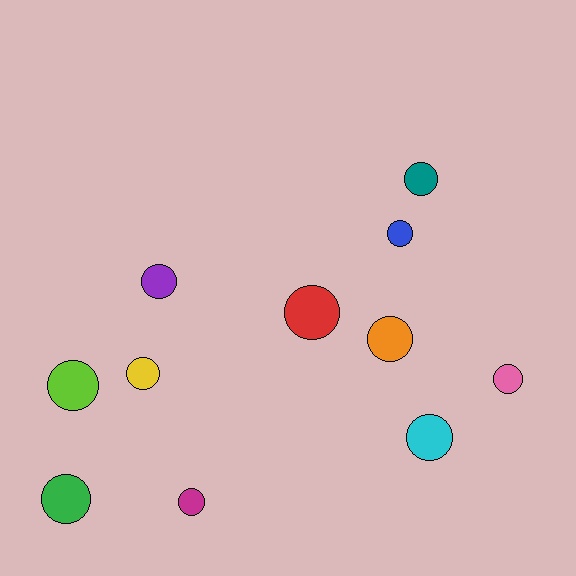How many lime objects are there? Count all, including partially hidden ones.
There is 1 lime object.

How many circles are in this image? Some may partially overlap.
There are 11 circles.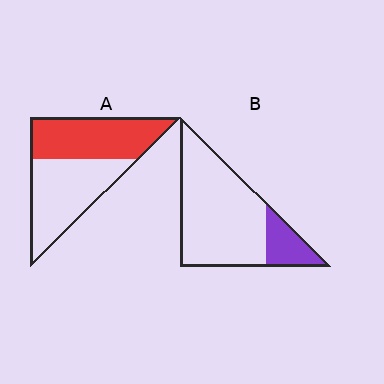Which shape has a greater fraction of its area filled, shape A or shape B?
Shape A.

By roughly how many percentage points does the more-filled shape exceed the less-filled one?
By roughly 30 percentage points (A over B).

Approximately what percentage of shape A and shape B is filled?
A is approximately 50% and B is approximately 20%.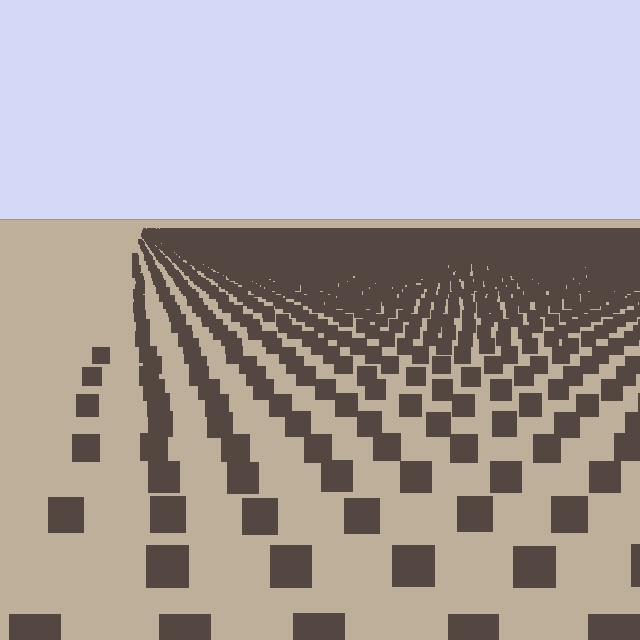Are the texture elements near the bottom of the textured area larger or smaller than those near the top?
Larger. Near the bottom, elements are closer to the viewer and appear at a bigger on-screen size.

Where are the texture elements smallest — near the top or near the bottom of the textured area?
Near the top.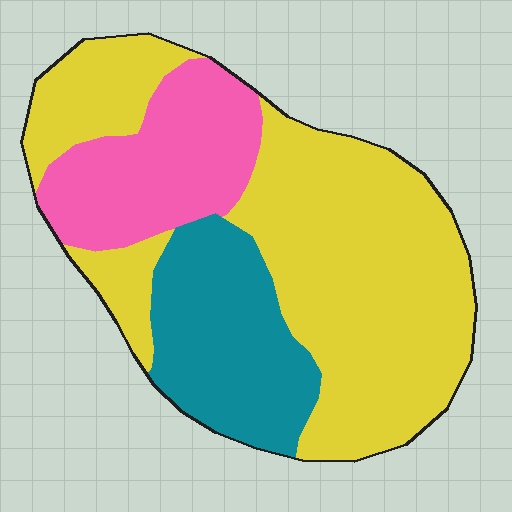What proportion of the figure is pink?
Pink takes up about one fifth (1/5) of the figure.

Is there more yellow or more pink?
Yellow.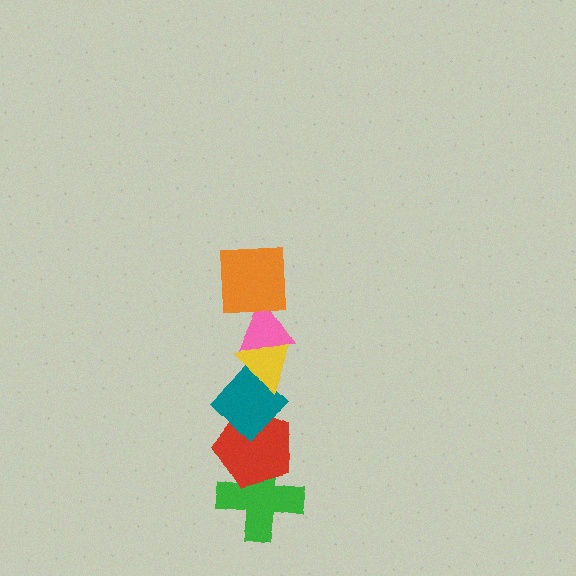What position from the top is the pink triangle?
The pink triangle is 2nd from the top.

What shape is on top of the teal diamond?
The yellow triangle is on top of the teal diamond.